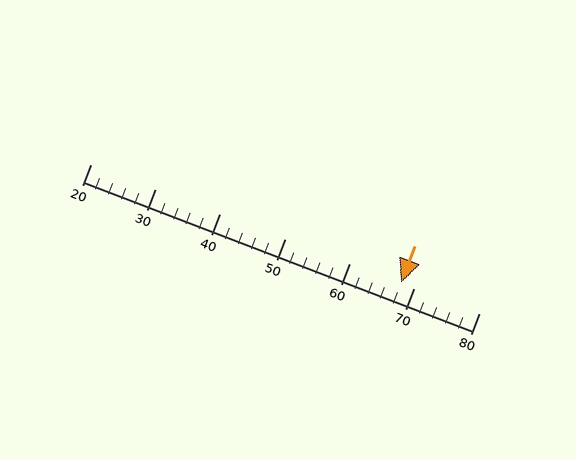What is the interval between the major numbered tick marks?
The major tick marks are spaced 10 units apart.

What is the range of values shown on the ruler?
The ruler shows values from 20 to 80.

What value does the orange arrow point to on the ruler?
The orange arrow points to approximately 68.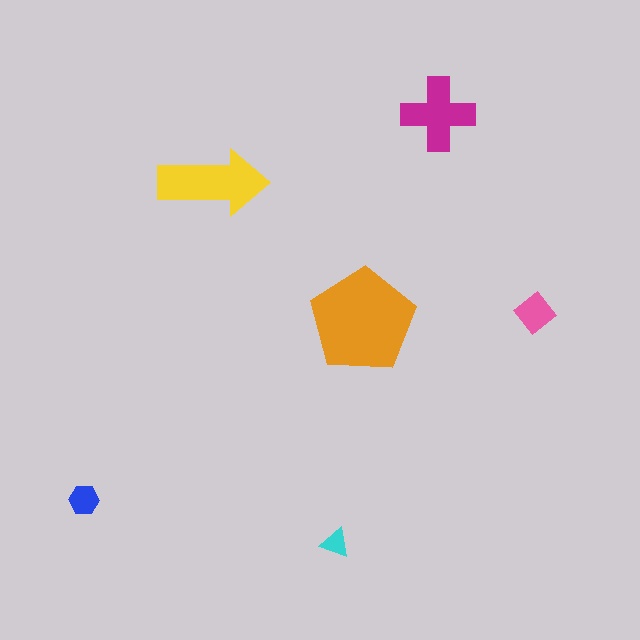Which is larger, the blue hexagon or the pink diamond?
The pink diamond.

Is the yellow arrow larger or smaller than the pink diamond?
Larger.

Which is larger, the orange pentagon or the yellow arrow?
The orange pentagon.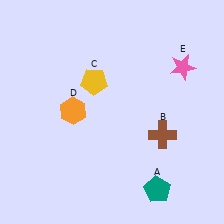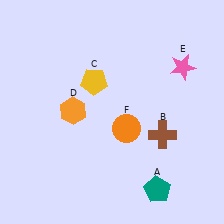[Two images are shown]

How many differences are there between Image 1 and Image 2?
There is 1 difference between the two images.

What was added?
An orange circle (F) was added in Image 2.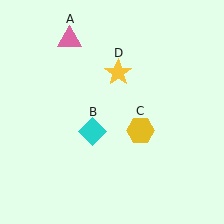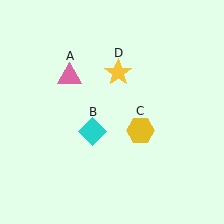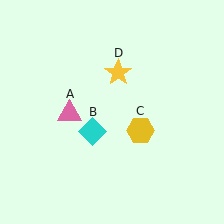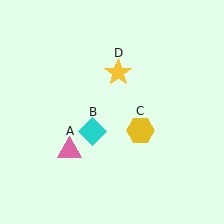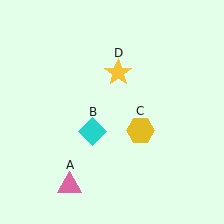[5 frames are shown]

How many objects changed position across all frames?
1 object changed position: pink triangle (object A).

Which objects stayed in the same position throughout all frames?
Cyan diamond (object B) and yellow hexagon (object C) and yellow star (object D) remained stationary.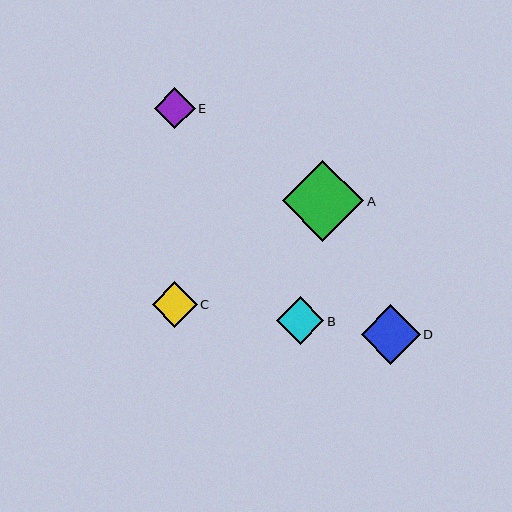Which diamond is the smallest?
Diamond E is the smallest with a size of approximately 41 pixels.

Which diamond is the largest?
Diamond A is the largest with a size of approximately 81 pixels.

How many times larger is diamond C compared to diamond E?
Diamond C is approximately 1.1 times the size of diamond E.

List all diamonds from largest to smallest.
From largest to smallest: A, D, B, C, E.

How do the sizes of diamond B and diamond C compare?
Diamond B and diamond C are approximately the same size.